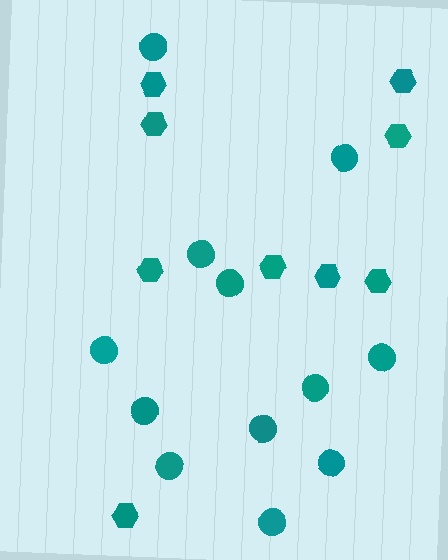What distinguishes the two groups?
There are 2 groups: one group of circles (12) and one group of hexagons (9).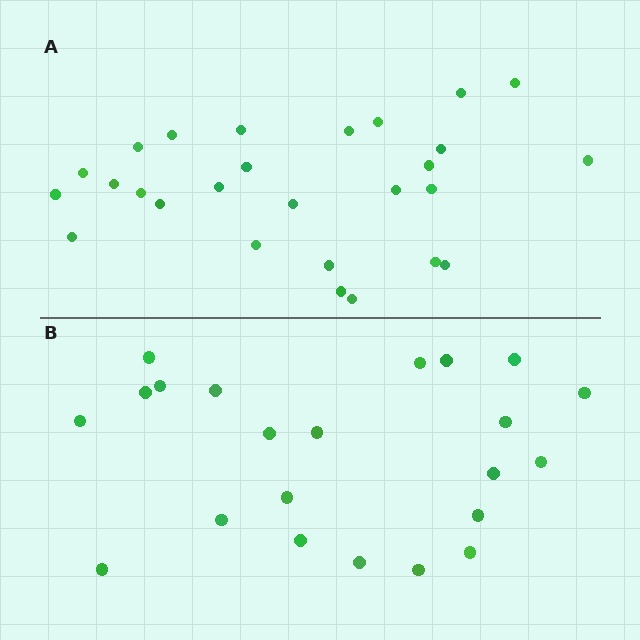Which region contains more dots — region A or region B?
Region A (the top region) has more dots.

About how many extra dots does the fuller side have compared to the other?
Region A has about 5 more dots than region B.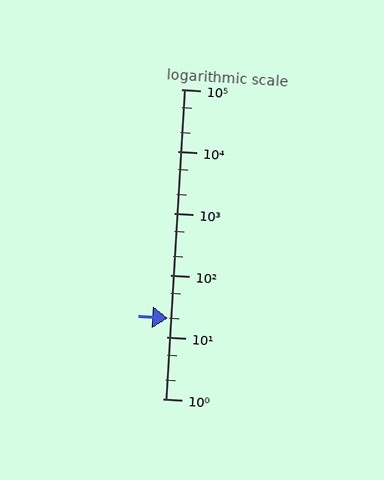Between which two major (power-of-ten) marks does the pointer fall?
The pointer is between 10 and 100.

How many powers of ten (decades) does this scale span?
The scale spans 5 decades, from 1 to 100000.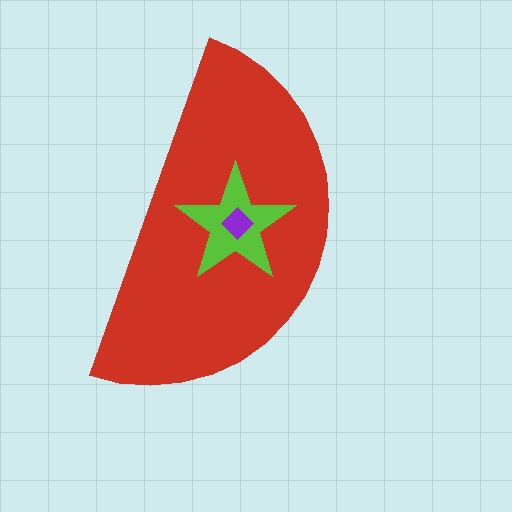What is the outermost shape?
The red semicircle.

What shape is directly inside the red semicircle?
The lime star.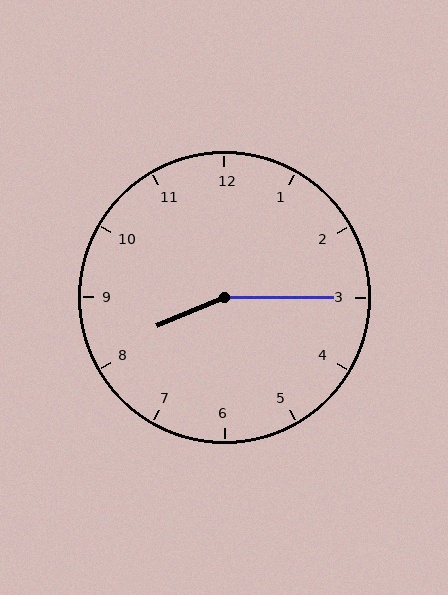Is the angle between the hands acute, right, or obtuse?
It is obtuse.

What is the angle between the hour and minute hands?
Approximately 158 degrees.